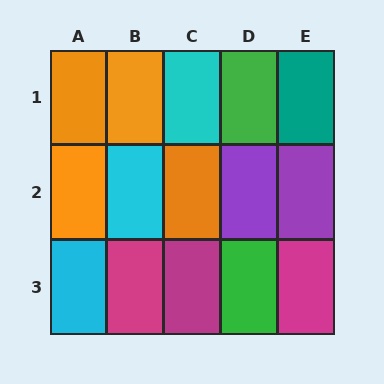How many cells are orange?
4 cells are orange.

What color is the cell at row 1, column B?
Orange.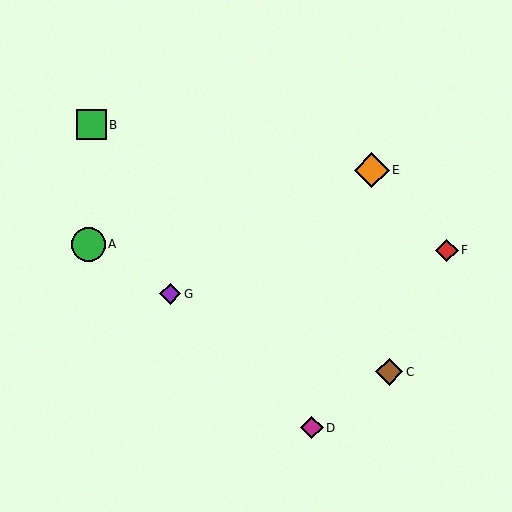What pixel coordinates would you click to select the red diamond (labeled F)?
Click at (447, 250) to select the red diamond F.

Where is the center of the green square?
The center of the green square is at (91, 125).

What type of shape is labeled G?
Shape G is a purple diamond.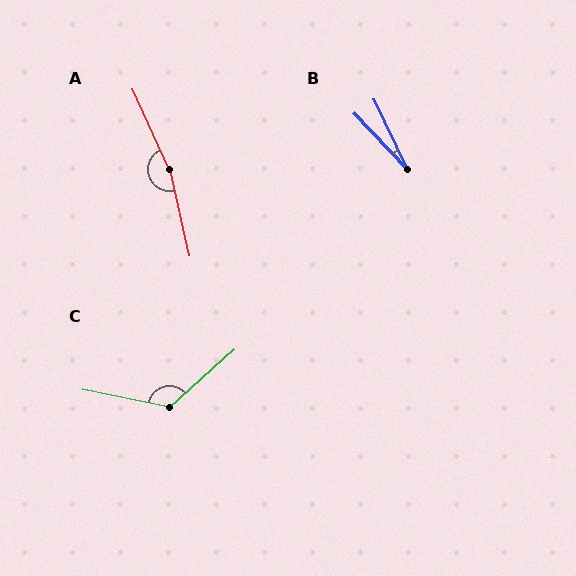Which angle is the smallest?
B, at approximately 18 degrees.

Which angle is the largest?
A, at approximately 169 degrees.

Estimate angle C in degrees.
Approximately 127 degrees.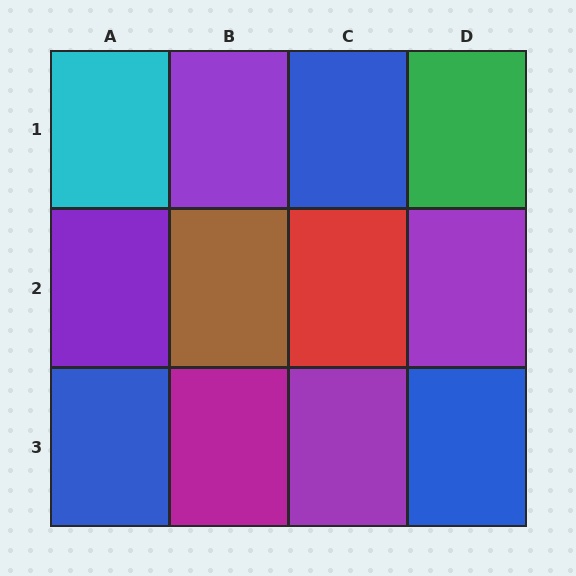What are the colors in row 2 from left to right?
Purple, brown, red, purple.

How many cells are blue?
3 cells are blue.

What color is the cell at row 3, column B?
Magenta.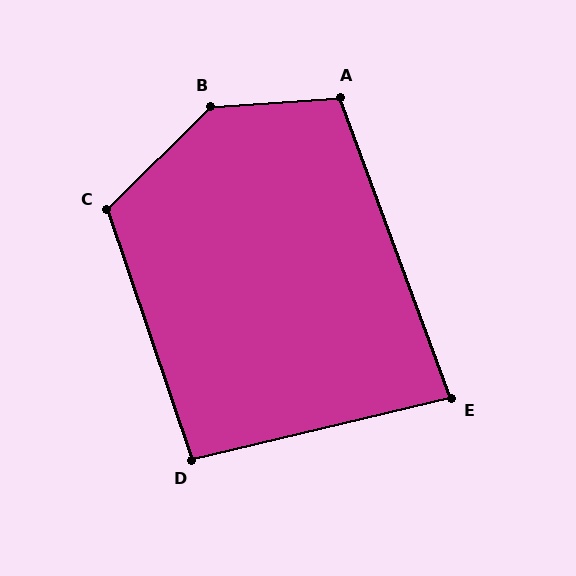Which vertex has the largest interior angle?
B, at approximately 139 degrees.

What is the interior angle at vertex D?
Approximately 95 degrees (obtuse).